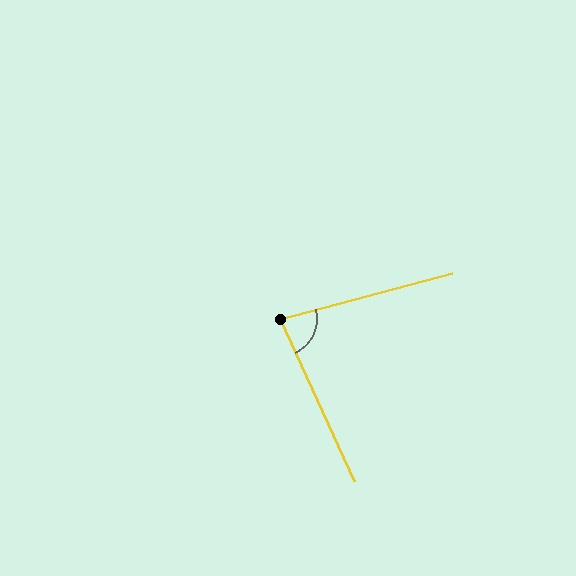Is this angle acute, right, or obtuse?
It is acute.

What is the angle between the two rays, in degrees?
Approximately 81 degrees.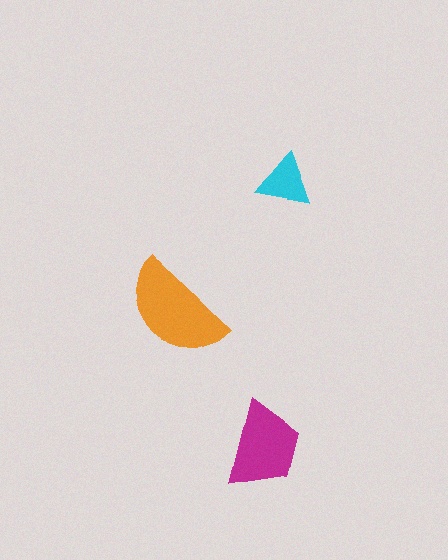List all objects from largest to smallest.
The orange semicircle, the magenta trapezoid, the cyan triangle.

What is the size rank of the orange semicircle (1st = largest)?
1st.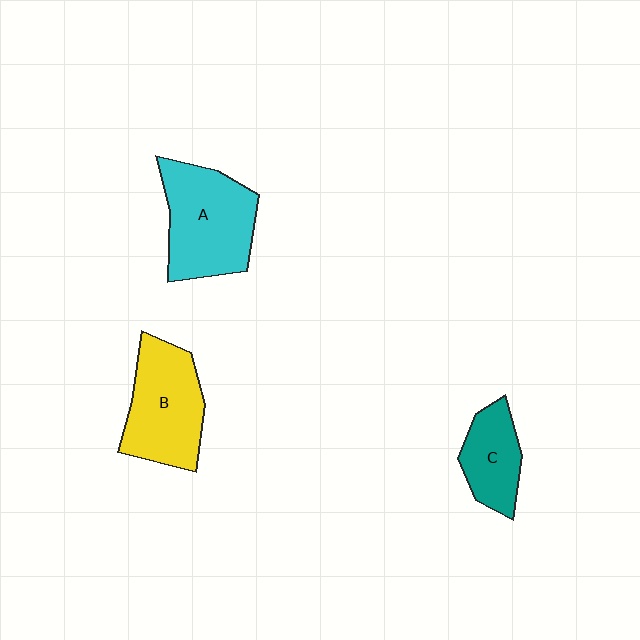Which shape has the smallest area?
Shape C (teal).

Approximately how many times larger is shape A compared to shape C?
Approximately 1.8 times.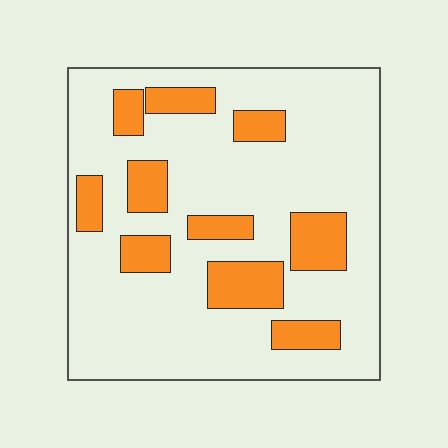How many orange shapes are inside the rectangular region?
10.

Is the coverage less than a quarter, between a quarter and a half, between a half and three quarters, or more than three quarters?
Less than a quarter.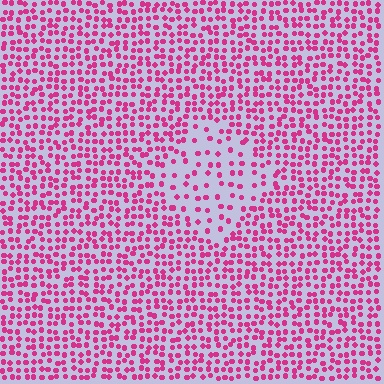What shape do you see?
I see a diamond.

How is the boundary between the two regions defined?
The boundary is defined by a change in element density (approximately 2.2x ratio). All elements are the same color, size, and shape.